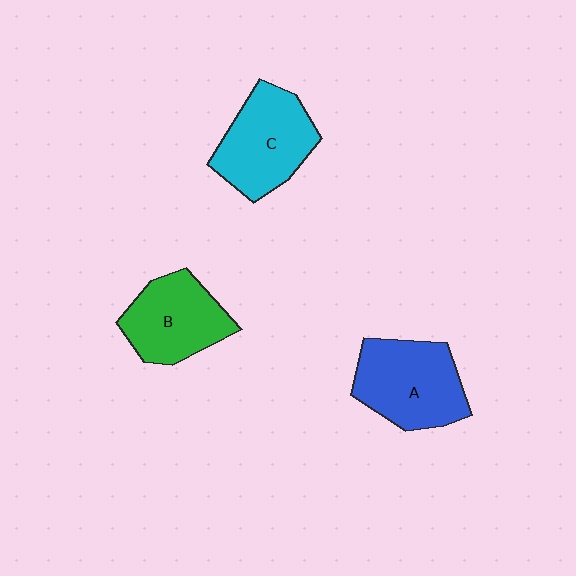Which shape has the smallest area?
Shape B (green).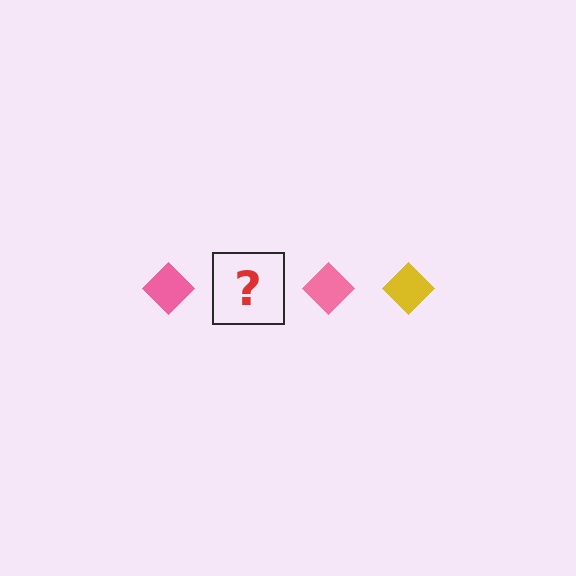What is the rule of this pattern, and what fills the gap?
The rule is that the pattern cycles through pink, yellow diamonds. The gap should be filled with a yellow diamond.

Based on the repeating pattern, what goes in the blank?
The blank should be a yellow diamond.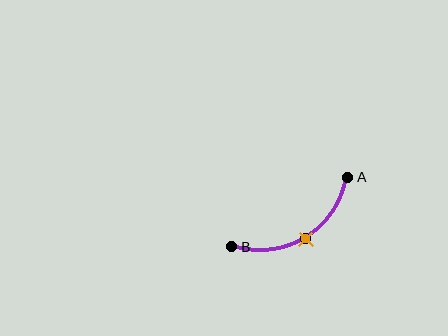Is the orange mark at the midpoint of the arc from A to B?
Yes. The orange mark lies on the arc at equal arc-length from both A and B — it is the arc midpoint.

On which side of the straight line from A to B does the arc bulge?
The arc bulges below the straight line connecting A and B.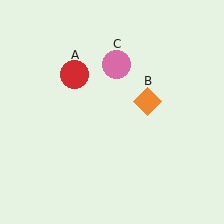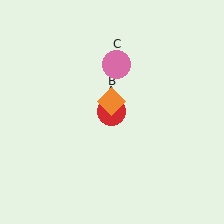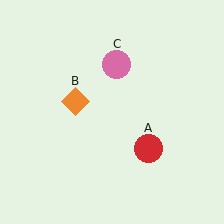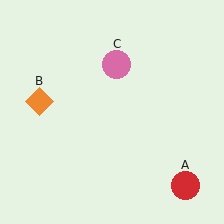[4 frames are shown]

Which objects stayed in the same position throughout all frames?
Pink circle (object C) remained stationary.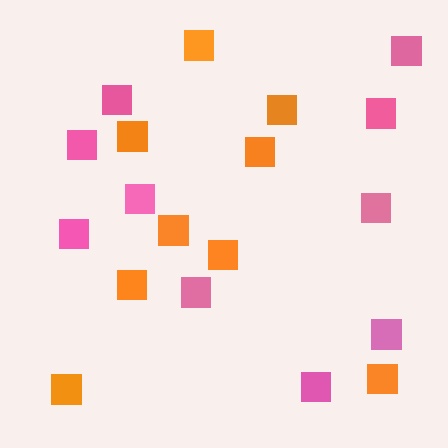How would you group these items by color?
There are 2 groups: one group of pink squares (10) and one group of orange squares (9).